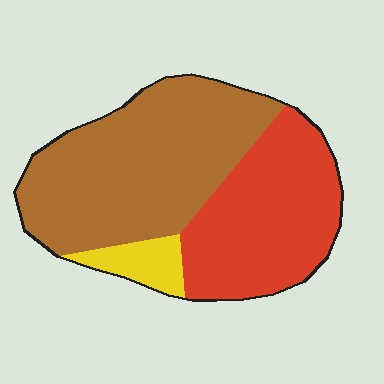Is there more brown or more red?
Brown.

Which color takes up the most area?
Brown, at roughly 55%.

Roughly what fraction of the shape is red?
Red takes up between a quarter and a half of the shape.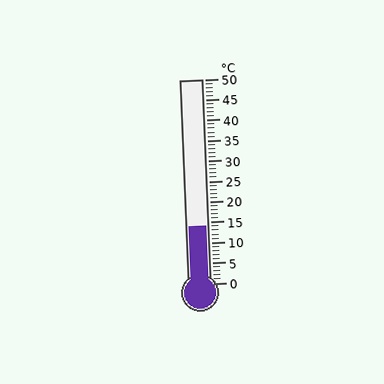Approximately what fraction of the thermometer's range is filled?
The thermometer is filled to approximately 30% of its range.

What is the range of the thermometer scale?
The thermometer scale ranges from 0°C to 50°C.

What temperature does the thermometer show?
The thermometer shows approximately 14°C.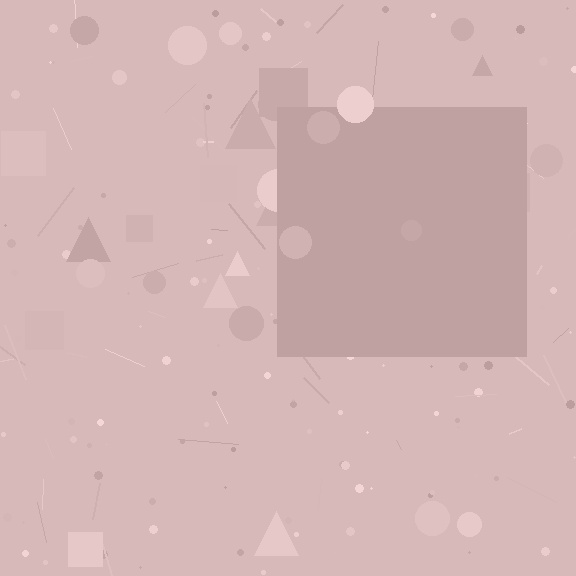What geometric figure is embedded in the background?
A square is embedded in the background.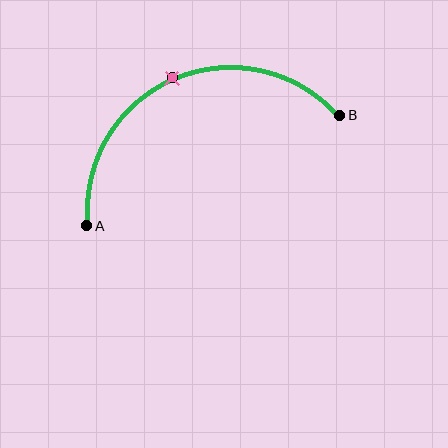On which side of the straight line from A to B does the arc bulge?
The arc bulges above the straight line connecting A and B.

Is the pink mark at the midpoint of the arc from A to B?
Yes. The pink mark lies on the arc at equal arc-length from both A and B — it is the arc midpoint.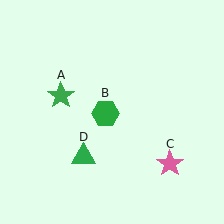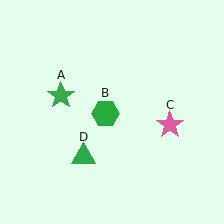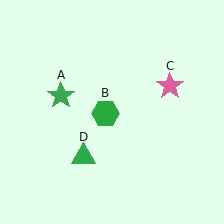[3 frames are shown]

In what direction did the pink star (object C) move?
The pink star (object C) moved up.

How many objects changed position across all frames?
1 object changed position: pink star (object C).